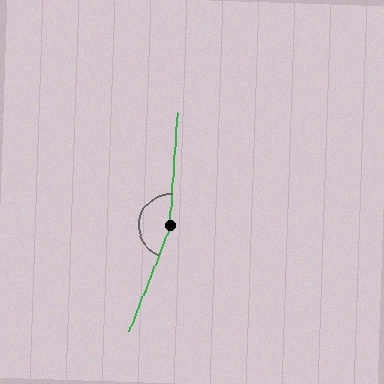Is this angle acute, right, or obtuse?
It is obtuse.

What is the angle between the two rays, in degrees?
Approximately 163 degrees.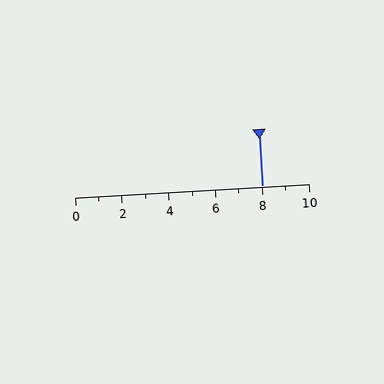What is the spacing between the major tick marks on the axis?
The major ticks are spaced 2 apart.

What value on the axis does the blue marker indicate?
The marker indicates approximately 8.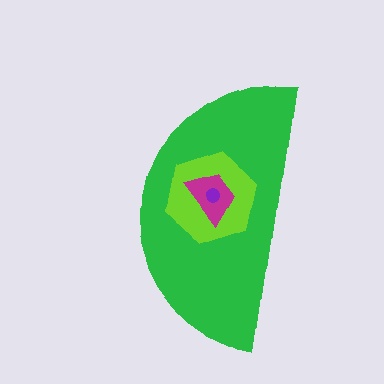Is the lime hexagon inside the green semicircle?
Yes.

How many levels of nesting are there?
4.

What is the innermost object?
The purple circle.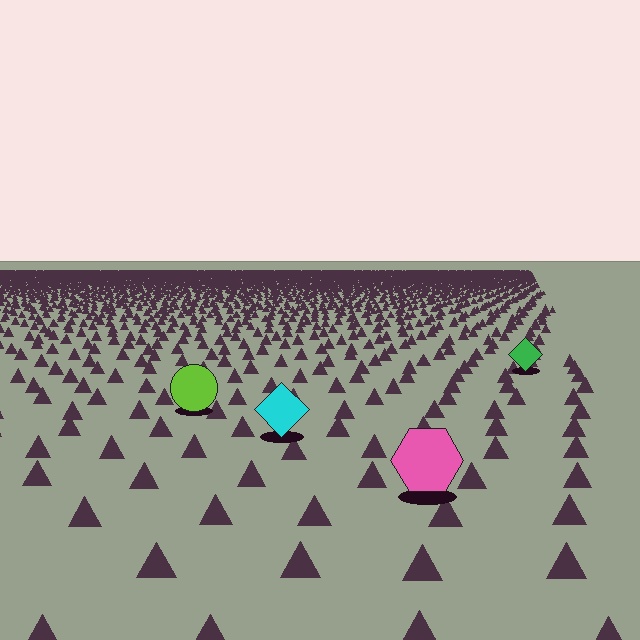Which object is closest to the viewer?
The pink hexagon is closest. The texture marks near it are larger and more spread out.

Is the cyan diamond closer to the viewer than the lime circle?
Yes. The cyan diamond is closer — you can tell from the texture gradient: the ground texture is coarser near it.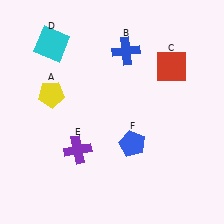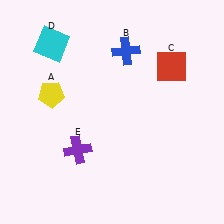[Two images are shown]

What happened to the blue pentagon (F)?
The blue pentagon (F) was removed in Image 2. It was in the bottom-right area of Image 1.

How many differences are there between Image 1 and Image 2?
There is 1 difference between the two images.